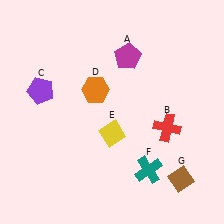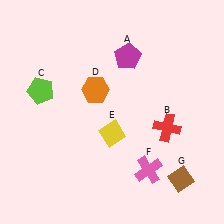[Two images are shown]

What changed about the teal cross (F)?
In Image 1, F is teal. In Image 2, it changed to pink.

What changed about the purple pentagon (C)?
In Image 1, C is purple. In Image 2, it changed to lime.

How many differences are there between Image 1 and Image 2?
There are 2 differences between the two images.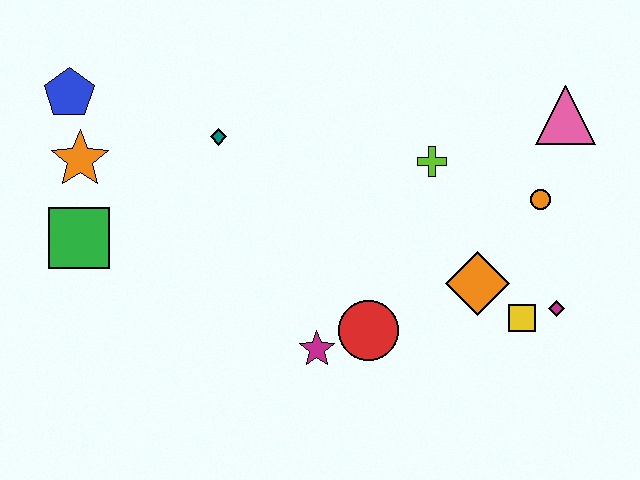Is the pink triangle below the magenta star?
No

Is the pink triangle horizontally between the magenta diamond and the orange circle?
No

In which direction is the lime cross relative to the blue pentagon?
The lime cross is to the right of the blue pentagon.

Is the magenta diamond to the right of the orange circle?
Yes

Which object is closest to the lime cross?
The orange circle is closest to the lime cross.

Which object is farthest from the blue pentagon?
The magenta diamond is farthest from the blue pentagon.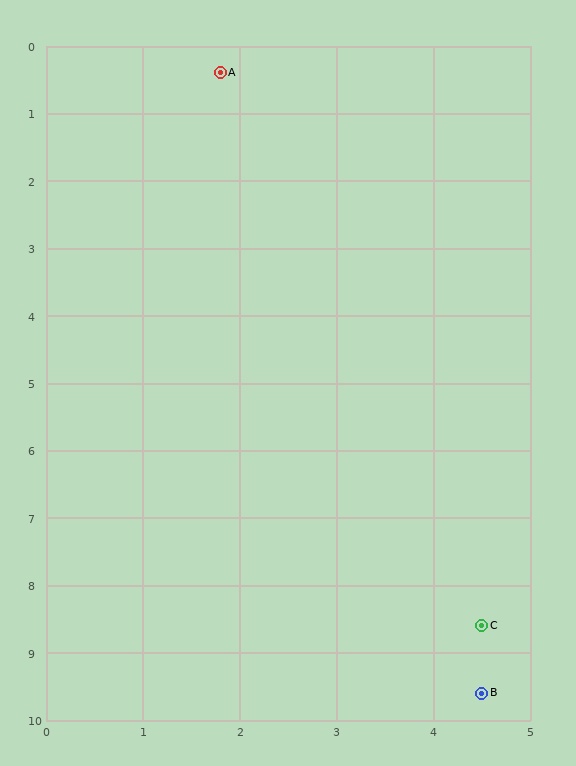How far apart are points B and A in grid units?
Points B and A are about 9.6 grid units apart.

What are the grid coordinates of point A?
Point A is at approximately (1.8, 0.4).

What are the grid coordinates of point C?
Point C is at approximately (4.5, 8.6).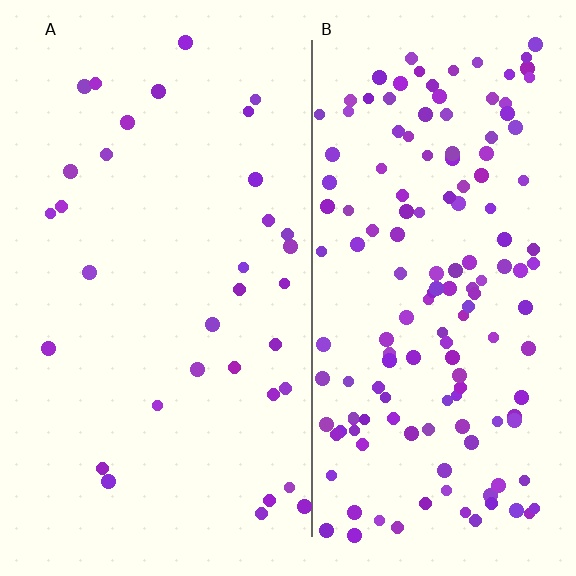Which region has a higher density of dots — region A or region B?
B (the right).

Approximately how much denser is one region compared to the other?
Approximately 4.5× — region B over region A.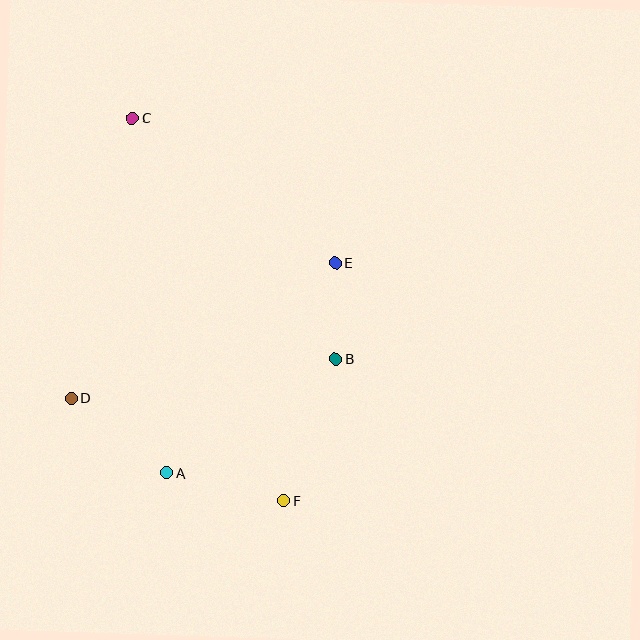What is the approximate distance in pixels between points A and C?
The distance between A and C is approximately 357 pixels.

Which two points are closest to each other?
Points B and E are closest to each other.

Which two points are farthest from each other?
Points C and F are farthest from each other.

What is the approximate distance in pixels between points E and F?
The distance between E and F is approximately 243 pixels.